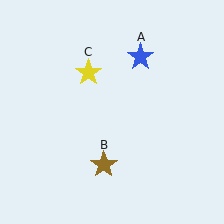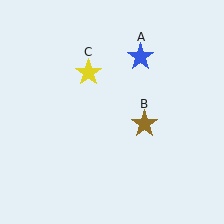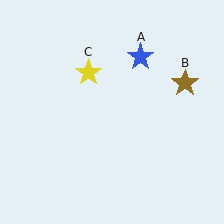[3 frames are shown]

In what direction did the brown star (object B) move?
The brown star (object B) moved up and to the right.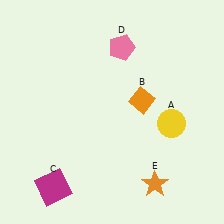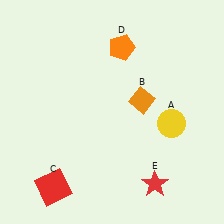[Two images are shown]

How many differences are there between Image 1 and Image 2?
There are 3 differences between the two images.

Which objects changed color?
C changed from magenta to red. D changed from pink to orange. E changed from orange to red.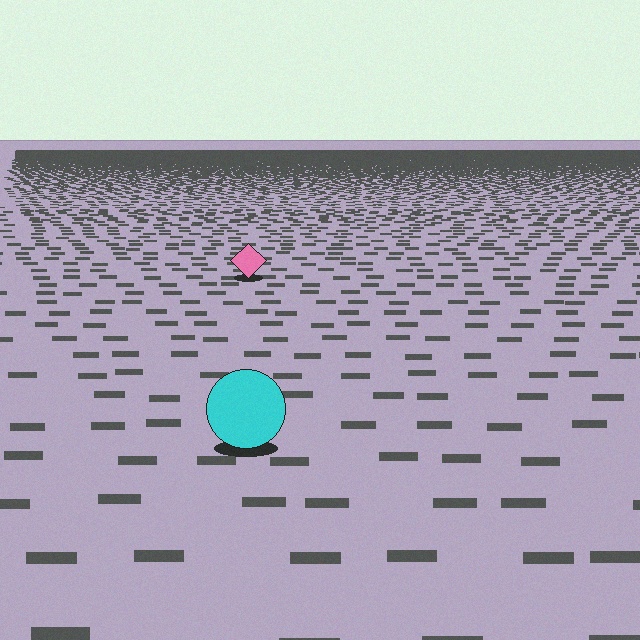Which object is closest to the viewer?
The cyan circle is closest. The texture marks near it are larger and more spread out.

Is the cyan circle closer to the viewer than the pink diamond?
Yes. The cyan circle is closer — you can tell from the texture gradient: the ground texture is coarser near it.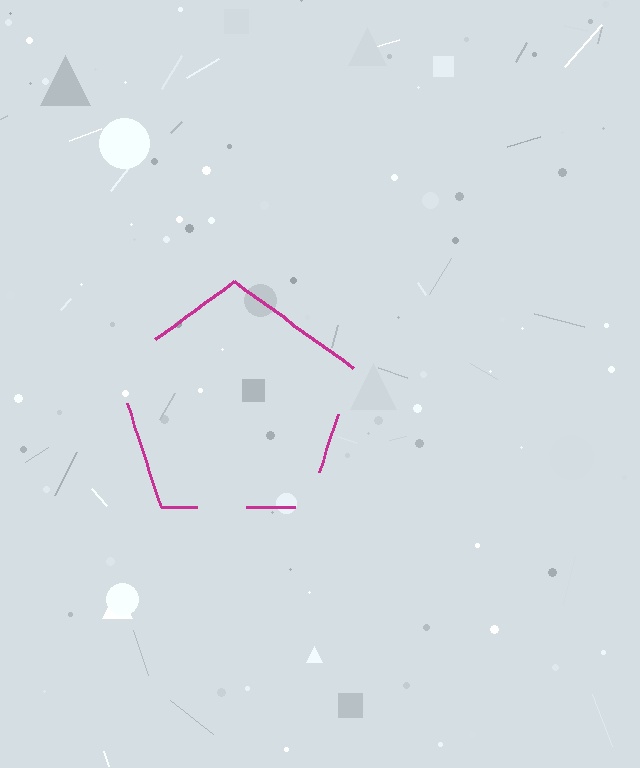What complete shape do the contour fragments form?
The contour fragments form a pentagon.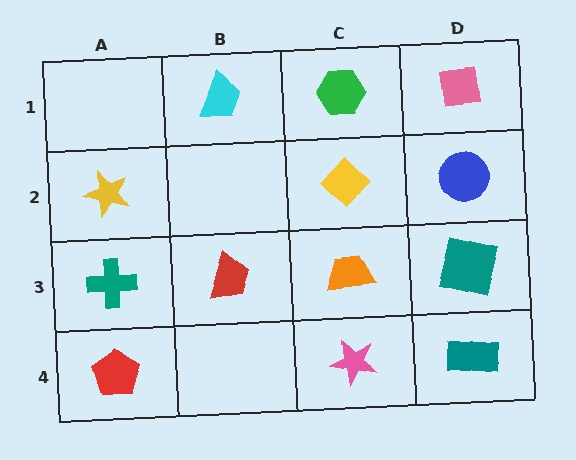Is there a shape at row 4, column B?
No, that cell is empty.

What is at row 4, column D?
A teal rectangle.